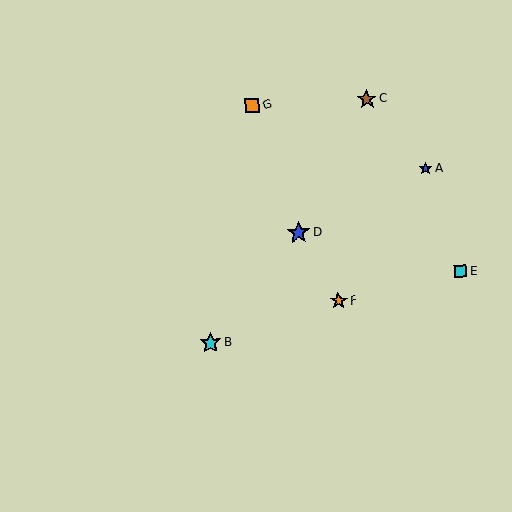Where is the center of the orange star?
The center of the orange star is at (339, 301).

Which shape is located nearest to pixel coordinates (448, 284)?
The cyan square (labeled E) at (460, 271) is nearest to that location.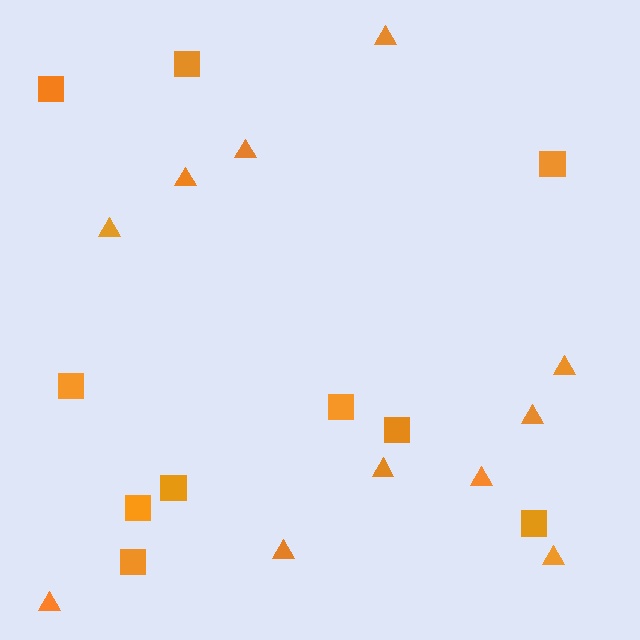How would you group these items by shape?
There are 2 groups: one group of squares (10) and one group of triangles (11).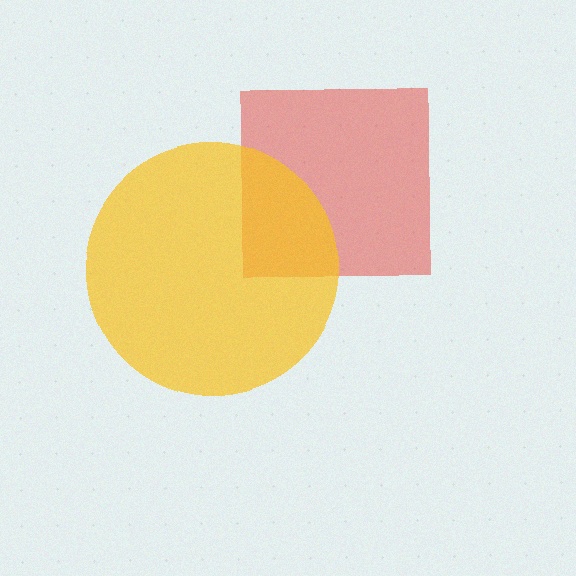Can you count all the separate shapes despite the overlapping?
Yes, there are 2 separate shapes.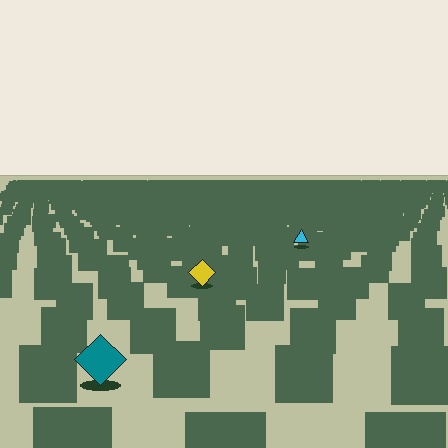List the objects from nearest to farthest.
From nearest to farthest: the teal diamond, the yellow diamond, the cyan triangle.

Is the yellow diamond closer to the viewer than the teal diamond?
No. The teal diamond is closer — you can tell from the texture gradient: the ground texture is coarser near it.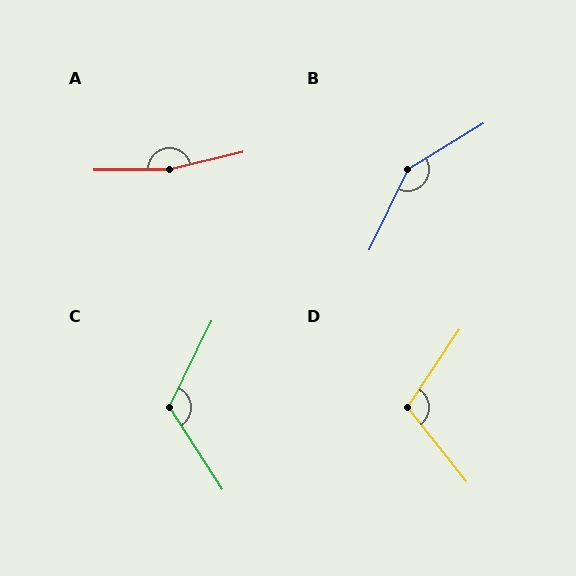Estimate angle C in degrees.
Approximately 121 degrees.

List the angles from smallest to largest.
D (107°), C (121°), B (147°), A (167°).